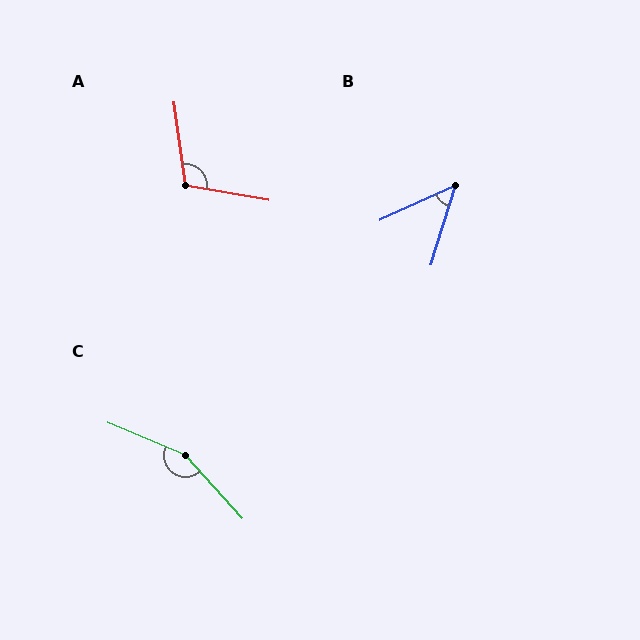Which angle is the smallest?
B, at approximately 48 degrees.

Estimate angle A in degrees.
Approximately 108 degrees.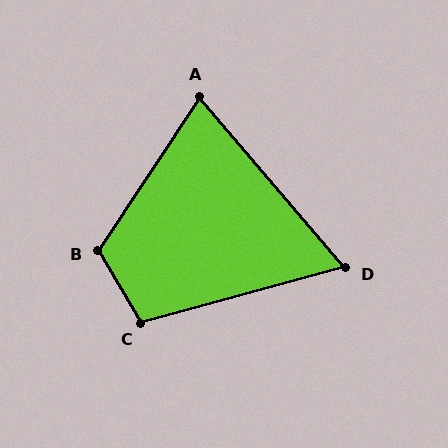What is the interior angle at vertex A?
Approximately 74 degrees (acute).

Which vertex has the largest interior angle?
B, at approximately 115 degrees.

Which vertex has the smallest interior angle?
D, at approximately 65 degrees.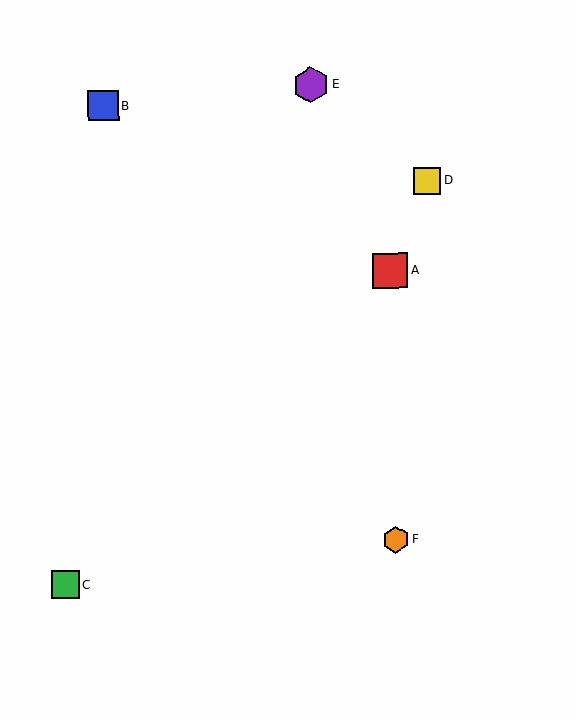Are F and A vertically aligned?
Yes, both are at x≈396.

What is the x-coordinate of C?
Object C is at x≈66.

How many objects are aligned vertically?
2 objects (A, F) are aligned vertically.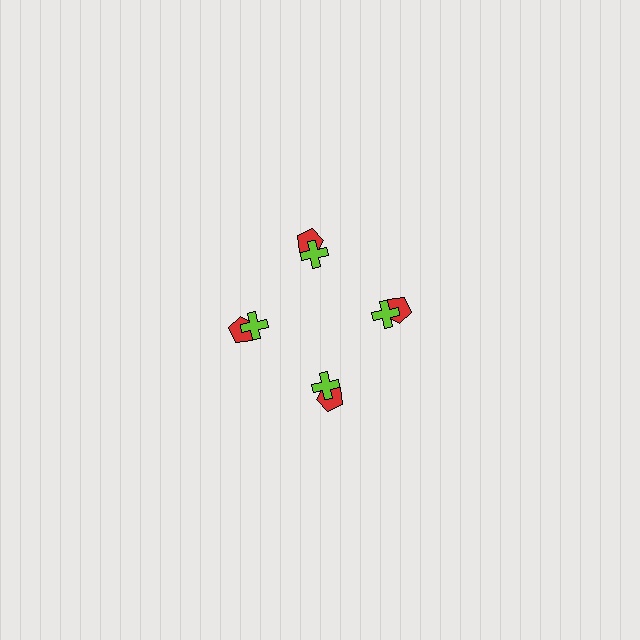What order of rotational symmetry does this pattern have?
This pattern has 4-fold rotational symmetry.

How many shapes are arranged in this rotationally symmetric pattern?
There are 8 shapes, arranged in 4 groups of 2.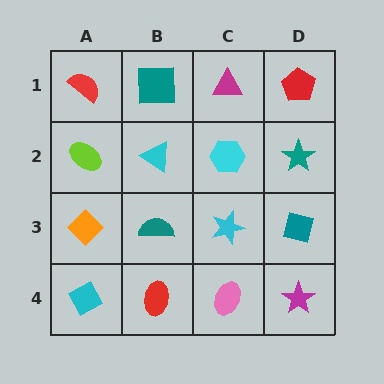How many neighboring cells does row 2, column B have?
4.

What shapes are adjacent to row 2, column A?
A red semicircle (row 1, column A), an orange diamond (row 3, column A), a cyan triangle (row 2, column B).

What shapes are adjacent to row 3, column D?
A teal star (row 2, column D), a magenta star (row 4, column D), a cyan star (row 3, column C).